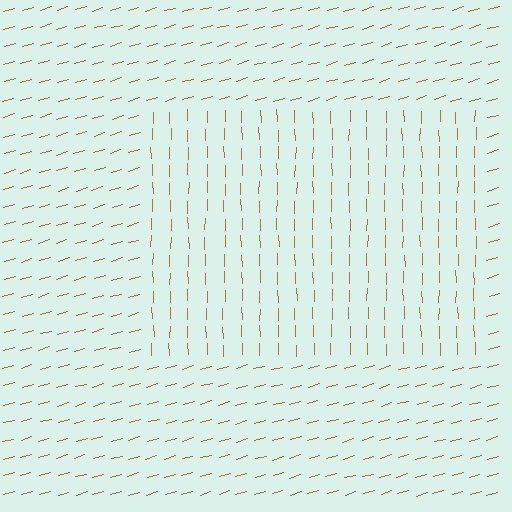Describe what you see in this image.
The image is filled with small brown line segments. A rectangle region in the image has lines oriented differently from the surrounding lines, creating a visible texture boundary.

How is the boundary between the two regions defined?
The boundary is defined purely by a change in line orientation (approximately 74 degrees difference). All lines are the same color and thickness.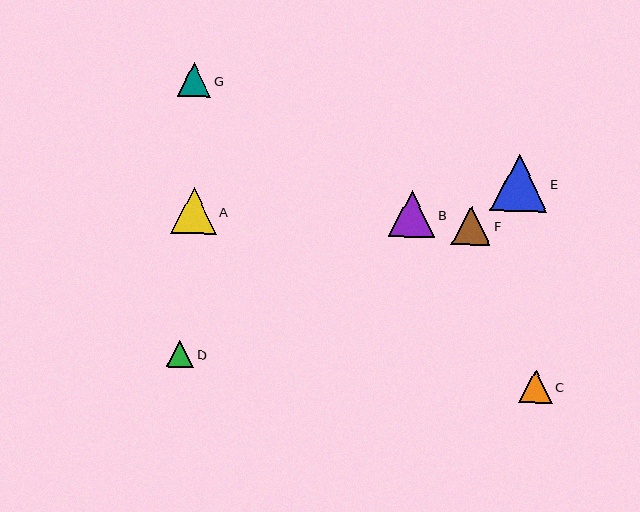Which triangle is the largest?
Triangle E is the largest with a size of approximately 57 pixels.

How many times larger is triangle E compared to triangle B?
Triangle E is approximately 1.2 times the size of triangle B.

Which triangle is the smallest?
Triangle D is the smallest with a size of approximately 27 pixels.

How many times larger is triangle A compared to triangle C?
Triangle A is approximately 1.4 times the size of triangle C.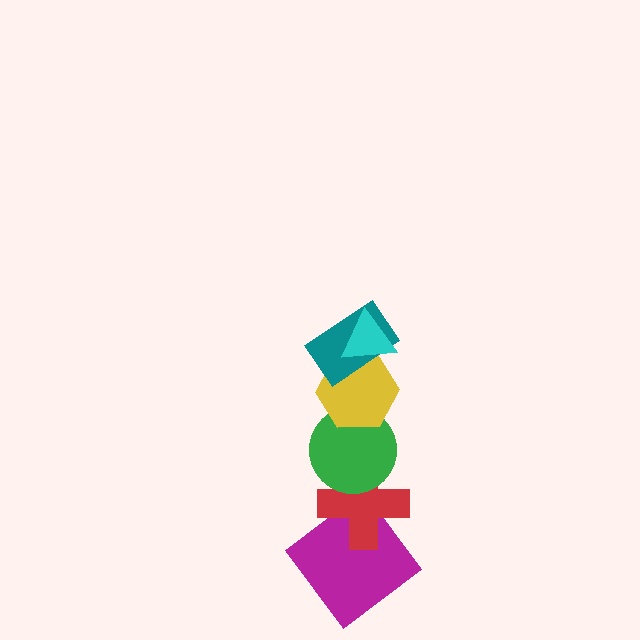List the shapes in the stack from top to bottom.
From top to bottom: the cyan triangle, the teal rectangle, the yellow hexagon, the green circle, the red cross, the magenta diamond.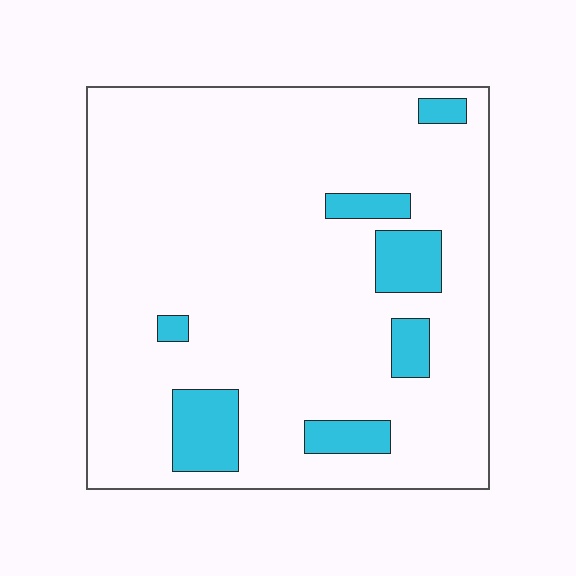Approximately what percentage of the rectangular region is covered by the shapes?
Approximately 10%.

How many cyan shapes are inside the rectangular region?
7.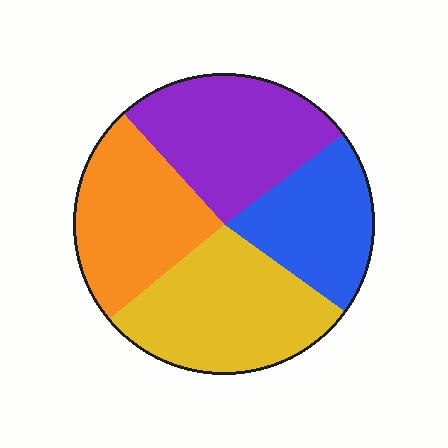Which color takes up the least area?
Blue, at roughly 20%.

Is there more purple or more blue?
Purple.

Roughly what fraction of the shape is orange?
Orange takes up about one quarter (1/4) of the shape.